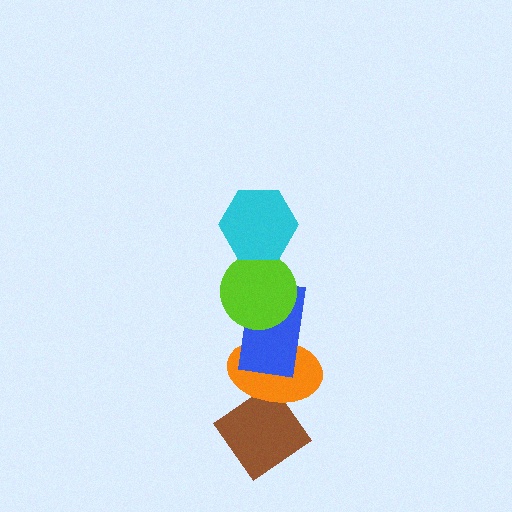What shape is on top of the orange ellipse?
The blue rectangle is on top of the orange ellipse.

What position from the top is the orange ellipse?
The orange ellipse is 4th from the top.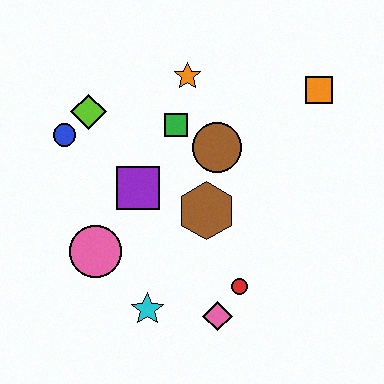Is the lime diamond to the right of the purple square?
No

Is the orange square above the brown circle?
Yes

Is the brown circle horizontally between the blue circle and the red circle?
Yes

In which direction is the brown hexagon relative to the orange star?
The brown hexagon is below the orange star.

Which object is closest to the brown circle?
The green square is closest to the brown circle.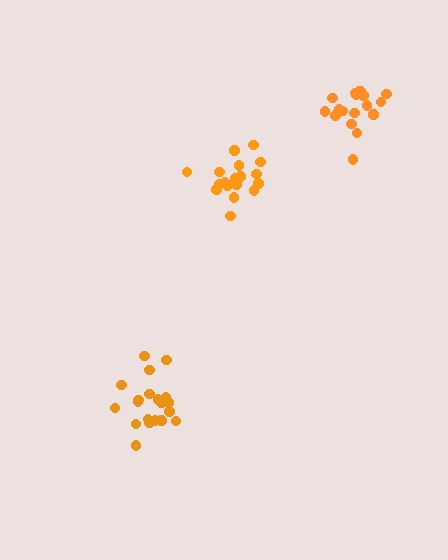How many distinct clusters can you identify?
There are 3 distinct clusters.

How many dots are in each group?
Group 1: 20 dots, Group 2: 18 dots, Group 3: 19 dots (57 total).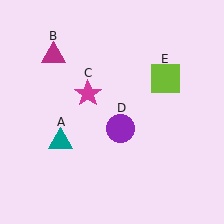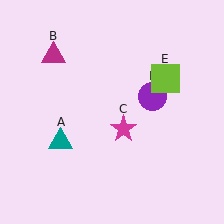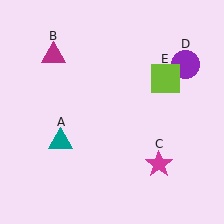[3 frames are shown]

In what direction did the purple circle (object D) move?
The purple circle (object D) moved up and to the right.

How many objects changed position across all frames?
2 objects changed position: magenta star (object C), purple circle (object D).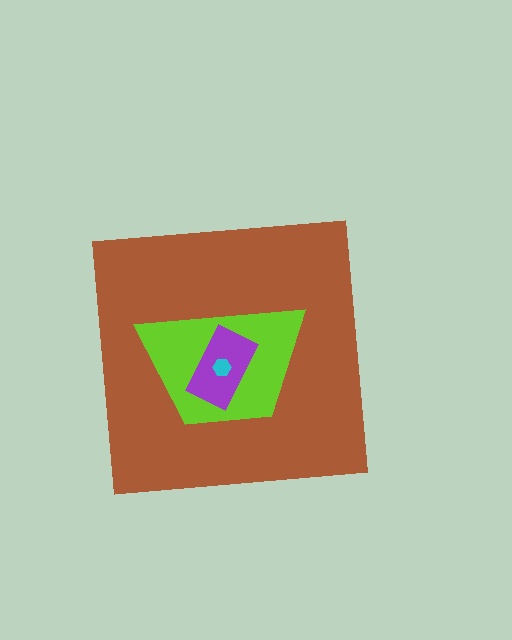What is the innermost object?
The cyan hexagon.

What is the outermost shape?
The brown square.